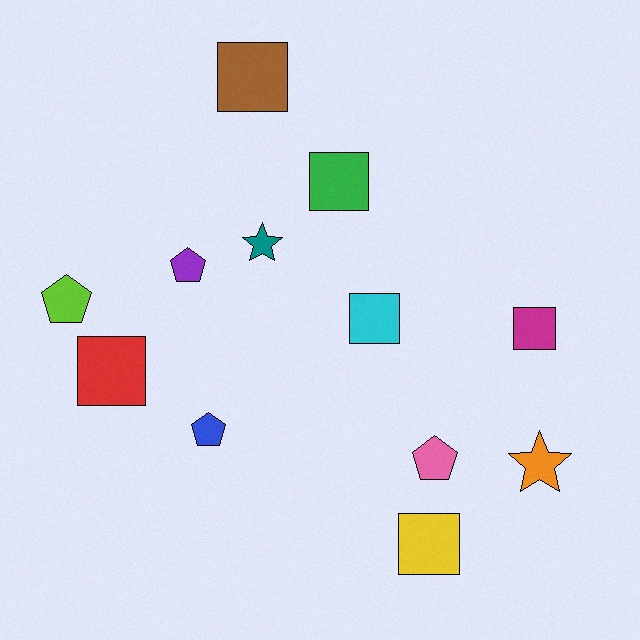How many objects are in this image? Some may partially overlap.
There are 12 objects.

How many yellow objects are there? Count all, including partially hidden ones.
There is 1 yellow object.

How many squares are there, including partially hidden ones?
There are 6 squares.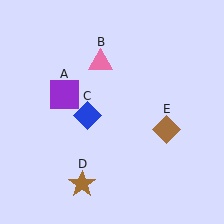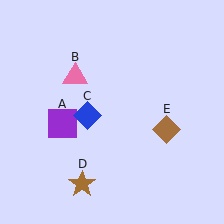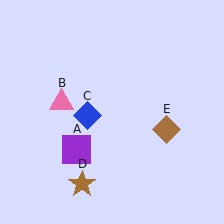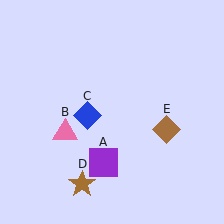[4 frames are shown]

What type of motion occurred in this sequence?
The purple square (object A), pink triangle (object B) rotated counterclockwise around the center of the scene.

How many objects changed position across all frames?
2 objects changed position: purple square (object A), pink triangle (object B).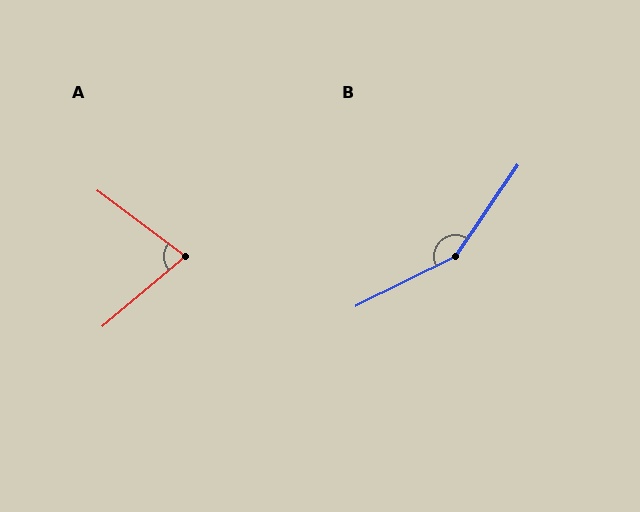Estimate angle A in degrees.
Approximately 77 degrees.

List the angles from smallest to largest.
A (77°), B (150°).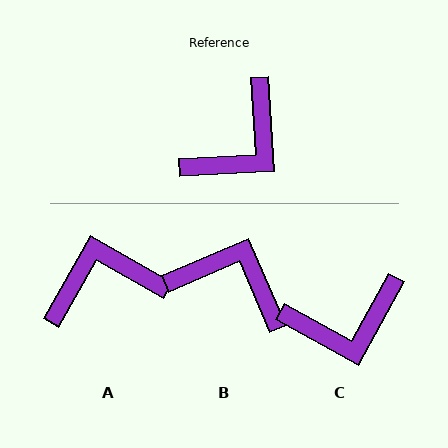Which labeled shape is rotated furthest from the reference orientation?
A, about 147 degrees away.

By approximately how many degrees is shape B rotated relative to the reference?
Approximately 110 degrees counter-clockwise.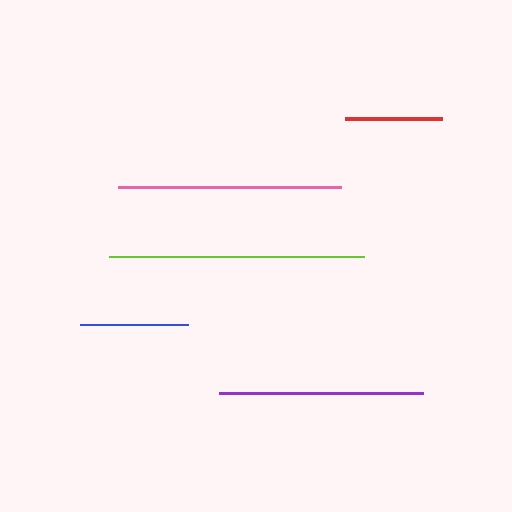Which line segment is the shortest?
The red line is the shortest at approximately 97 pixels.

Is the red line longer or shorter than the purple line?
The purple line is longer than the red line.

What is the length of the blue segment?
The blue segment is approximately 108 pixels long.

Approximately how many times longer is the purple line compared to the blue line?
The purple line is approximately 1.9 times the length of the blue line.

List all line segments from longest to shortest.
From longest to shortest: lime, pink, purple, blue, red.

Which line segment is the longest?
The lime line is the longest at approximately 255 pixels.